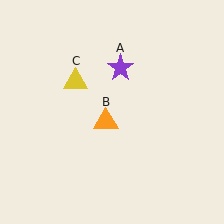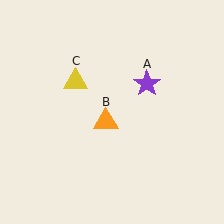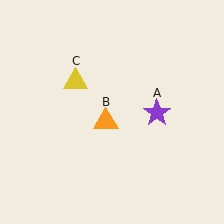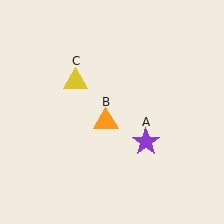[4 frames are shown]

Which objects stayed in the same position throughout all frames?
Orange triangle (object B) and yellow triangle (object C) remained stationary.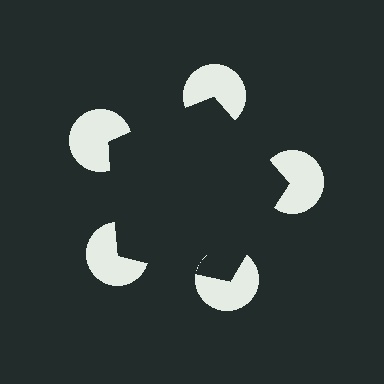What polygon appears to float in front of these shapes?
An illusory pentagon — its edges are inferred from the aligned wedge cuts in the pac-man discs, not physically drawn.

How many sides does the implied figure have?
5 sides.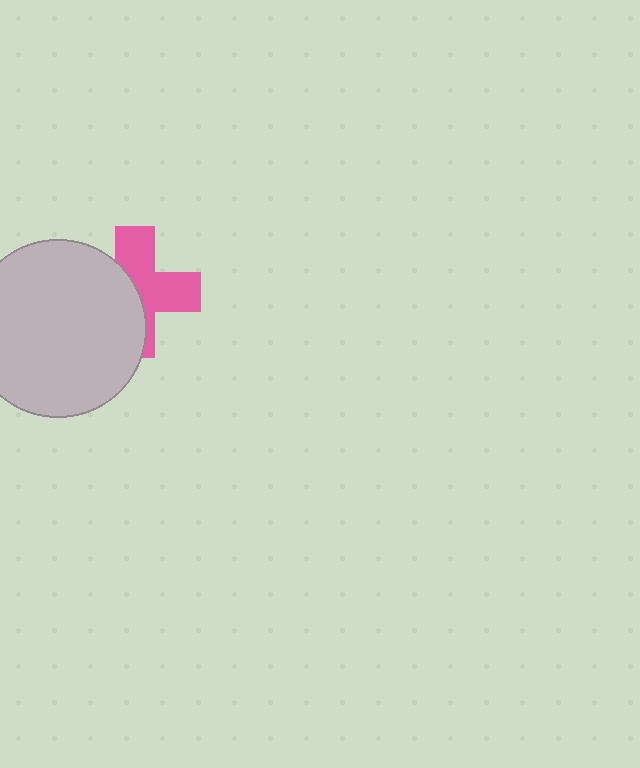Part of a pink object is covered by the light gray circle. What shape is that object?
It is a cross.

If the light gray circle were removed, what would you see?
You would see the complete pink cross.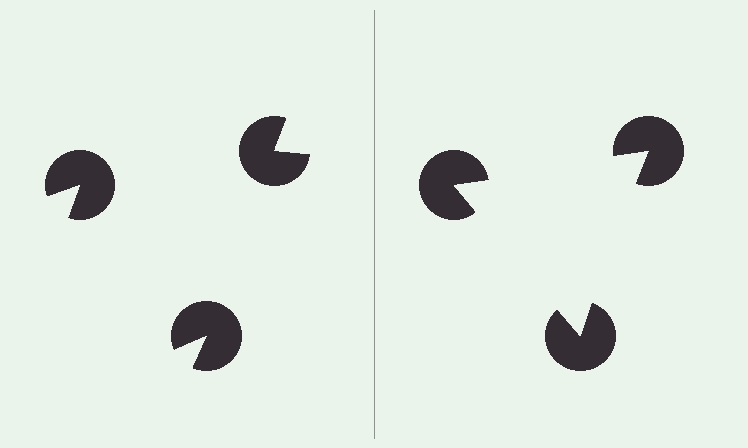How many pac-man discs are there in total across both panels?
6 — 3 on each side.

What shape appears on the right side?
An illusory triangle.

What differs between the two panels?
The pac-man discs are positioned identically on both sides; only the wedge orientations differ. On the right they align to a triangle; on the left they are misaligned.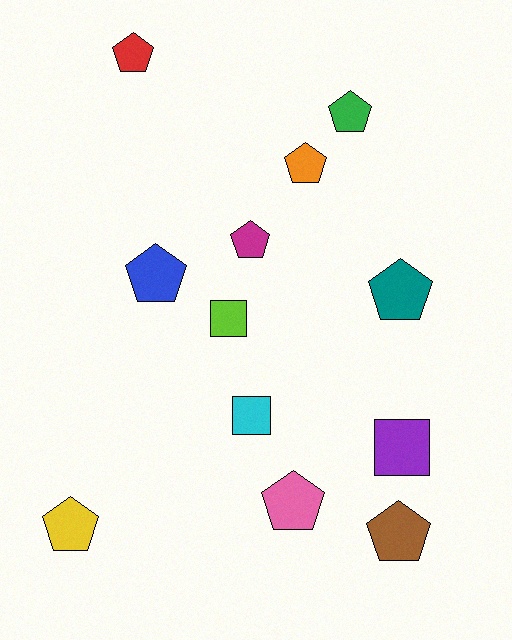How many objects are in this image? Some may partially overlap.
There are 12 objects.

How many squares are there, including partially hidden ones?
There are 3 squares.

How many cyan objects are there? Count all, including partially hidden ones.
There is 1 cyan object.